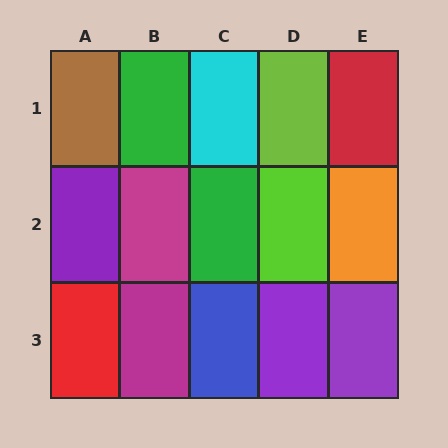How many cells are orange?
1 cell is orange.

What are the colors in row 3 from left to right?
Red, magenta, blue, purple, purple.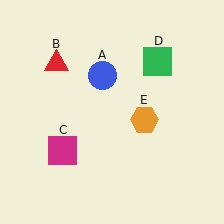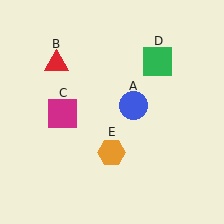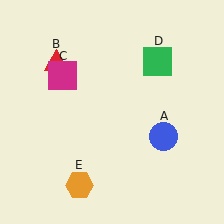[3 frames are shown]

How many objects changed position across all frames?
3 objects changed position: blue circle (object A), magenta square (object C), orange hexagon (object E).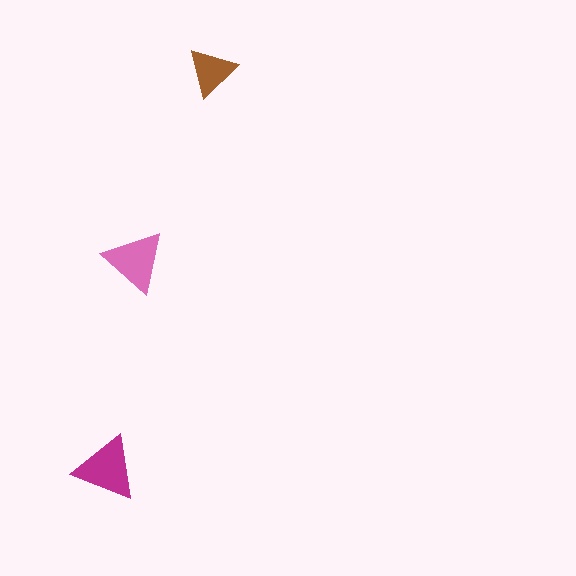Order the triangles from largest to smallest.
the magenta one, the pink one, the brown one.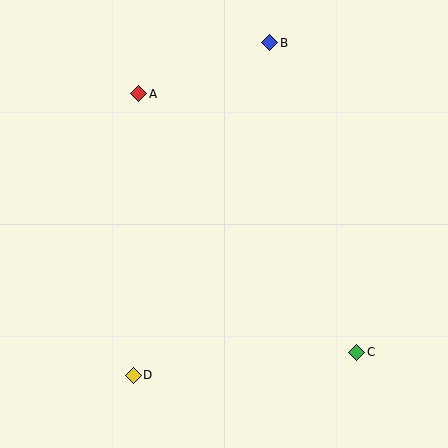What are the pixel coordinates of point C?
Point C is at (357, 352).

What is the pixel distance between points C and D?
The distance between C and D is 225 pixels.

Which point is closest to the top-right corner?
Point B is closest to the top-right corner.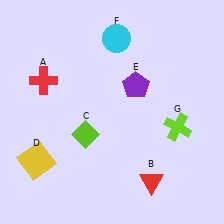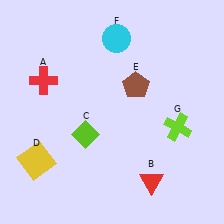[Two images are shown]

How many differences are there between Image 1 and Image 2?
There is 1 difference between the two images.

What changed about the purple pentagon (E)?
In Image 1, E is purple. In Image 2, it changed to brown.